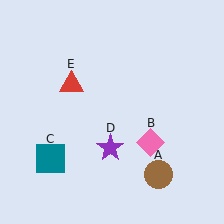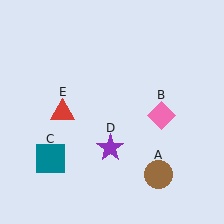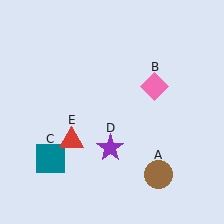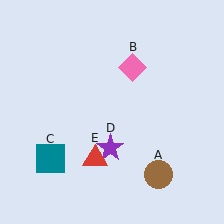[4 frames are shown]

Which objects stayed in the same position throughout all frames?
Brown circle (object A) and teal square (object C) and purple star (object D) remained stationary.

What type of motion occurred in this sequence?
The pink diamond (object B), red triangle (object E) rotated counterclockwise around the center of the scene.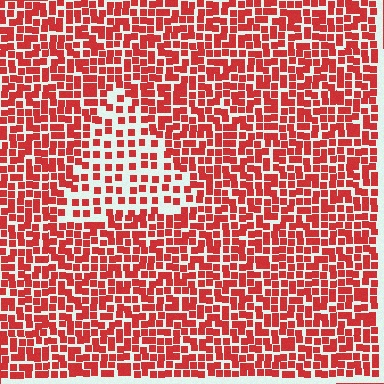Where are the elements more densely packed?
The elements are more densely packed outside the triangle boundary.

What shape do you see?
I see a triangle.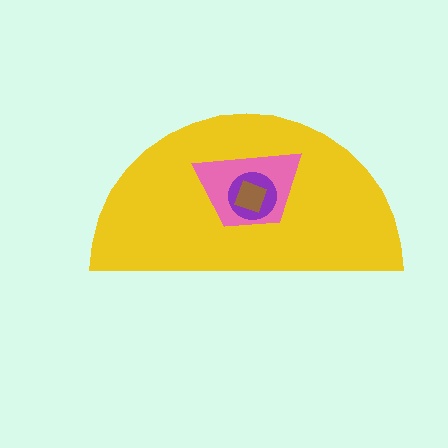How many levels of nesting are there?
4.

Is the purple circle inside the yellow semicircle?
Yes.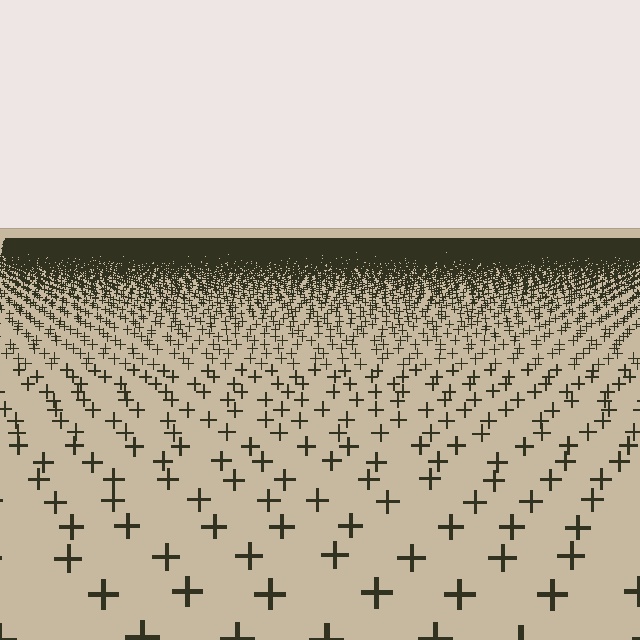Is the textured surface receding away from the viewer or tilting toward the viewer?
The surface is receding away from the viewer. Texture elements get smaller and denser toward the top.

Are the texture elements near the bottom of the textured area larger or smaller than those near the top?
Larger. Near the bottom, elements are closer to the viewer and appear at a bigger on-screen size.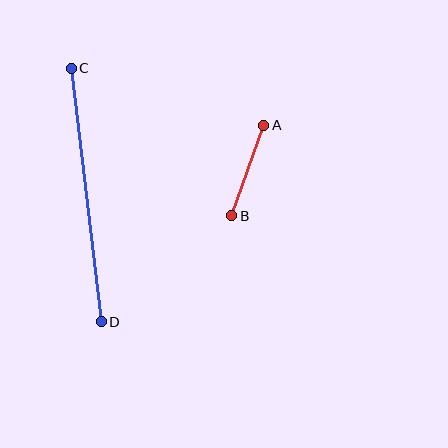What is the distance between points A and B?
The distance is approximately 96 pixels.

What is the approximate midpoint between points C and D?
The midpoint is at approximately (86, 195) pixels.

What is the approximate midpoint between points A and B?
The midpoint is at approximately (248, 171) pixels.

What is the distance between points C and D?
The distance is approximately 255 pixels.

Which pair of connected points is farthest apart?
Points C and D are farthest apart.